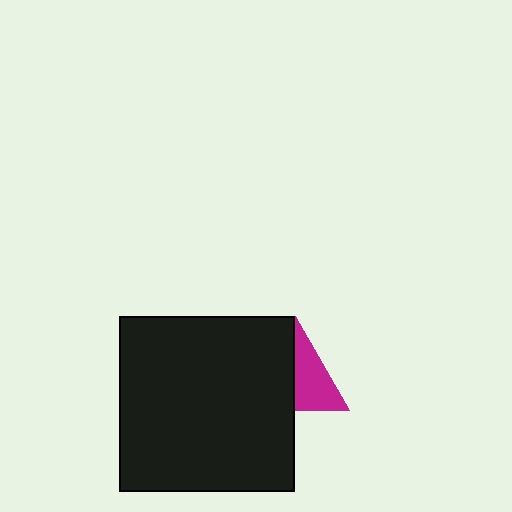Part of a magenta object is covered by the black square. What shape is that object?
It is a triangle.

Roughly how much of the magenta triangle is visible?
About half of it is visible (roughly 50%).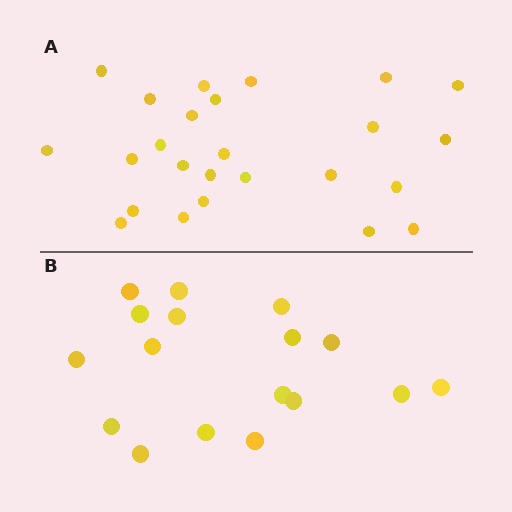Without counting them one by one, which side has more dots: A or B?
Region A (the top region) has more dots.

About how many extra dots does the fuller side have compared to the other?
Region A has roughly 8 or so more dots than region B.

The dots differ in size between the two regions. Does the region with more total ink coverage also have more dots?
No. Region B has more total ink coverage because its dots are larger, but region A actually contains more individual dots. Total area can be misleading — the number of items is what matters here.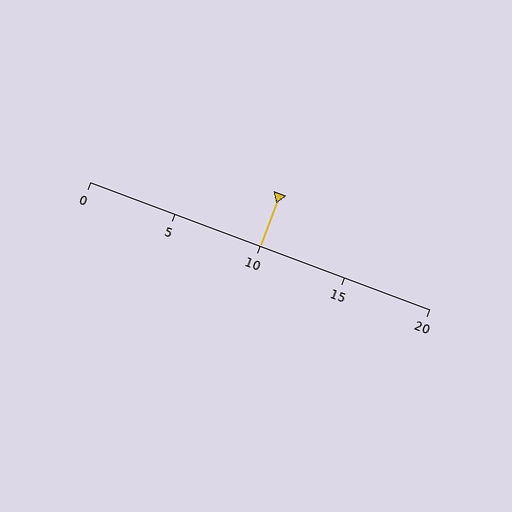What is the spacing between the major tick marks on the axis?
The major ticks are spaced 5 apart.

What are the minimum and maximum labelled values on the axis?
The axis runs from 0 to 20.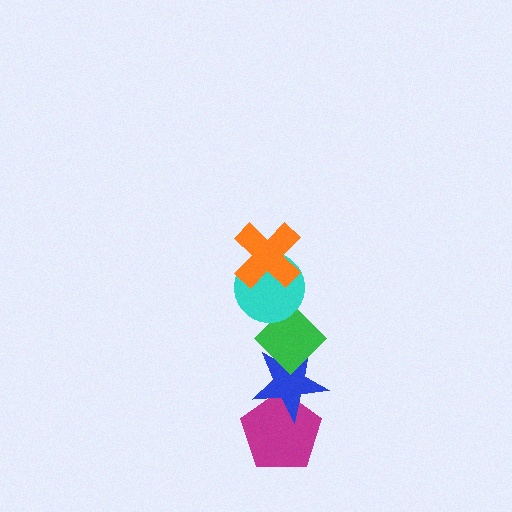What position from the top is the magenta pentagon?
The magenta pentagon is 5th from the top.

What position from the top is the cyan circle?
The cyan circle is 2nd from the top.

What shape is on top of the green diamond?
The cyan circle is on top of the green diamond.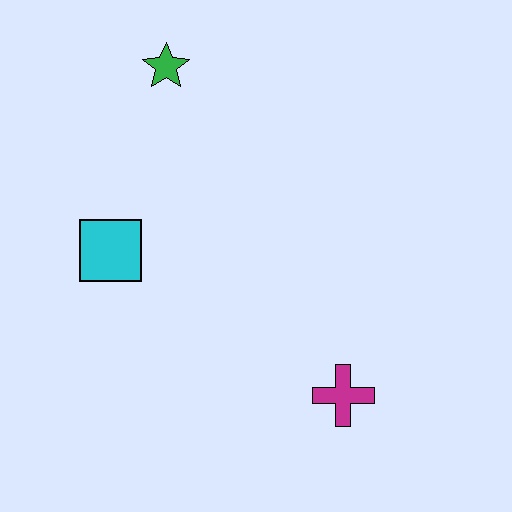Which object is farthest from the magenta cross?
The green star is farthest from the magenta cross.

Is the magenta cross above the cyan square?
No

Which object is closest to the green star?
The cyan square is closest to the green star.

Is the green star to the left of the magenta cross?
Yes